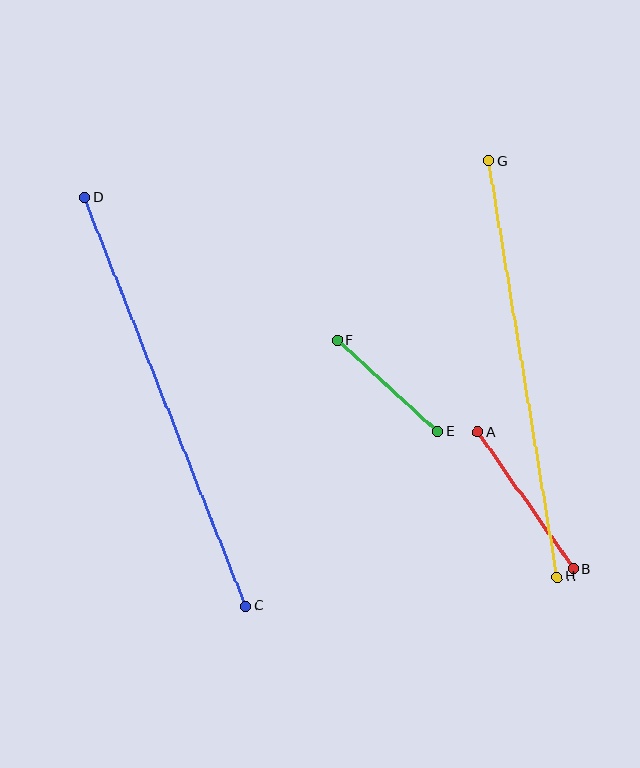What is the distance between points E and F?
The distance is approximately 136 pixels.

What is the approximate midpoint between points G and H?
The midpoint is at approximately (523, 369) pixels.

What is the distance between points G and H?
The distance is approximately 422 pixels.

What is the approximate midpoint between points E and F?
The midpoint is at approximately (388, 386) pixels.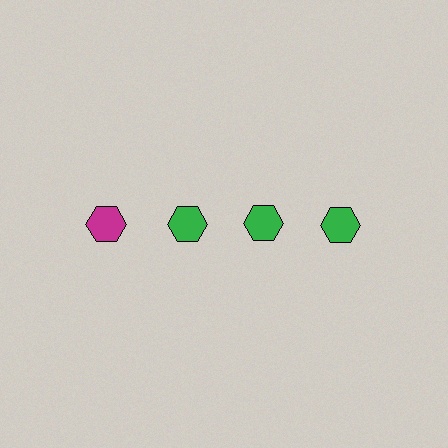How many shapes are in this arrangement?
There are 4 shapes arranged in a grid pattern.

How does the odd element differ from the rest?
It has a different color: magenta instead of green.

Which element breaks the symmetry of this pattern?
The magenta hexagon in the top row, leftmost column breaks the symmetry. All other shapes are green hexagons.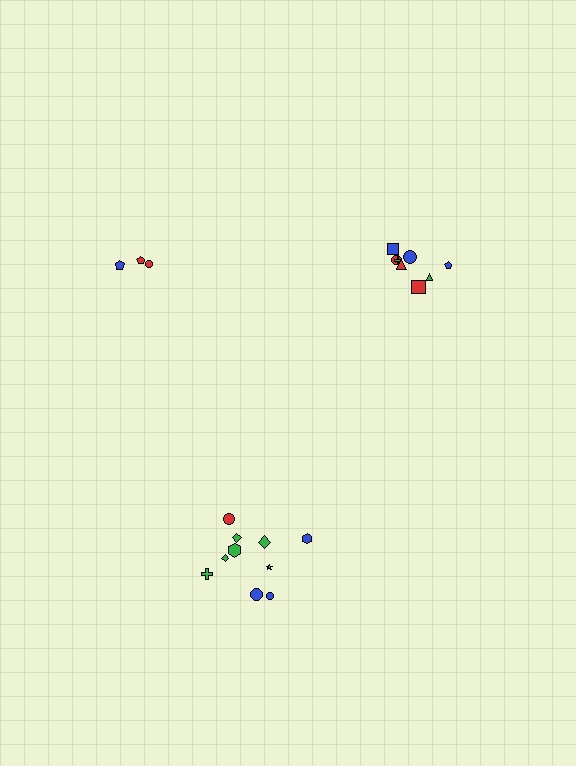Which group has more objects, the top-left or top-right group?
The top-right group.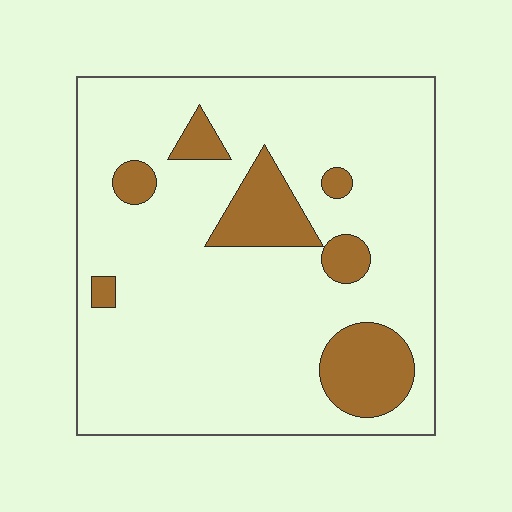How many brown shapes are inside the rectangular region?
7.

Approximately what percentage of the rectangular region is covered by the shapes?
Approximately 15%.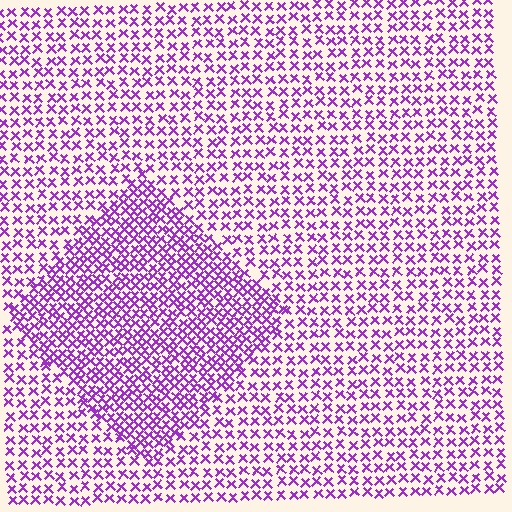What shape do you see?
I see a diamond.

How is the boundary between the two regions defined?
The boundary is defined by a change in element density (approximately 1.7x ratio). All elements are the same color, size, and shape.